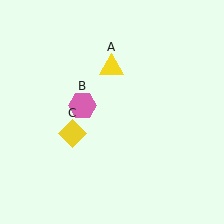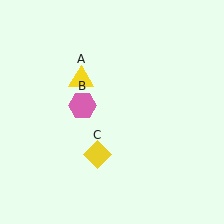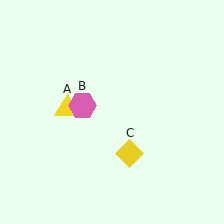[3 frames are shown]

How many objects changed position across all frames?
2 objects changed position: yellow triangle (object A), yellow diamond (object C).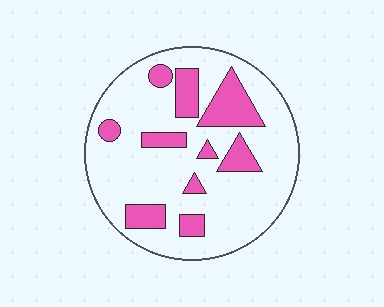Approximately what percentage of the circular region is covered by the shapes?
Approximately 20%.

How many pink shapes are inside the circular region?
10.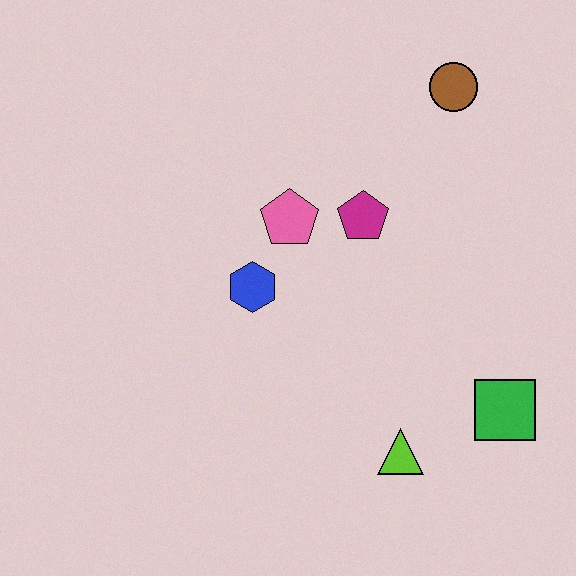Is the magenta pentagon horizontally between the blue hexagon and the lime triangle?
Yes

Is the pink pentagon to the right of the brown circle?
No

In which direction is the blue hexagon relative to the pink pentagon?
The blue hexagon is below the pink pentagon.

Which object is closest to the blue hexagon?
The pink pentagon is closest to the blue hexagon.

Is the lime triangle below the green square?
Yes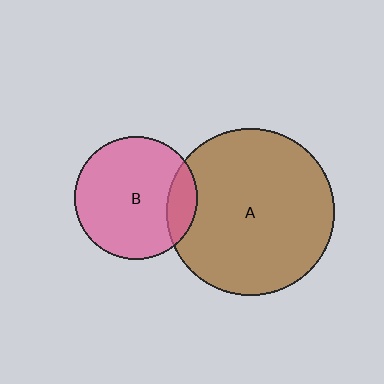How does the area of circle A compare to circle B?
Approximately 1.8 times.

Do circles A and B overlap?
Yes.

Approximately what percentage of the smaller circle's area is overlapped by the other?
Approximately 15%.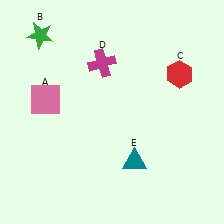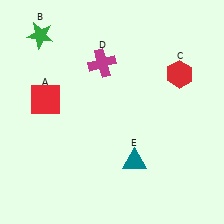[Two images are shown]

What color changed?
The square (A) changed from pink in Image 1 to red in Image 2.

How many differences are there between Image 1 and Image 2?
There is 1 difference between the two images.